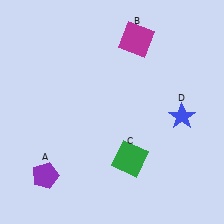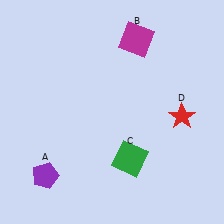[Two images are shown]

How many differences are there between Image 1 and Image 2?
There is 1 difference between the two images.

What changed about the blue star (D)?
In Image 1, D is blue. In Image 2, it changed to red.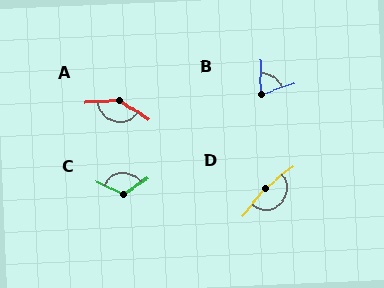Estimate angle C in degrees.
Approximately 120 degrees.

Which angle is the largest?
D, at approximately 168 degrees.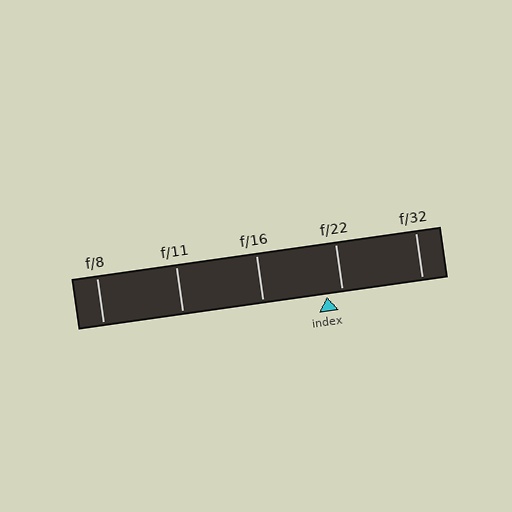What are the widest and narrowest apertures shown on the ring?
The widest aperture shown is f/8 and the narrowest is f/32.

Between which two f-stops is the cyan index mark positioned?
The index mark is between f/16 and f/22.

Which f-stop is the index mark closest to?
The index mark is closest to f/22.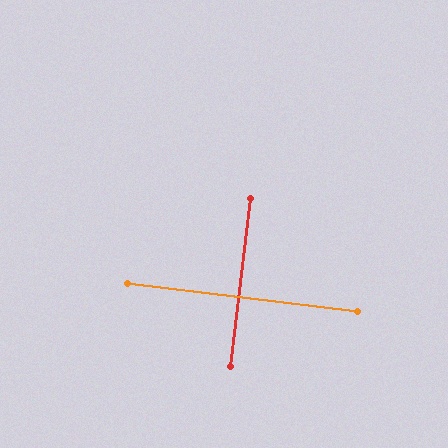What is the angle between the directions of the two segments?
Approximately 90 degrees.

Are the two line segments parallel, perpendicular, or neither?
Perpendicular — they meet at approximately 90°.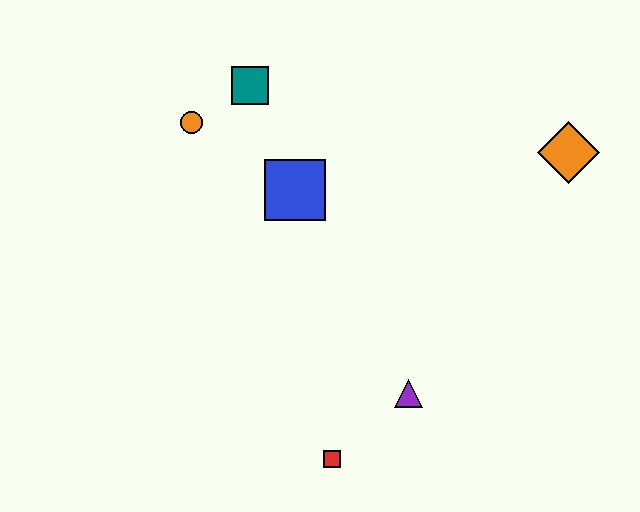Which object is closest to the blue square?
The teal square is closest to the blue square.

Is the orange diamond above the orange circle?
No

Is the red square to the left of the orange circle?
No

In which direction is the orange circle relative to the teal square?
The orange circle is to the left of the teal square.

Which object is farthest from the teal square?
The red square is farthest from the teal square.